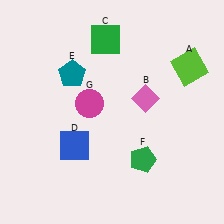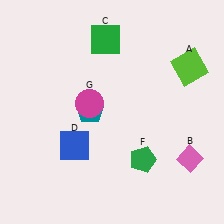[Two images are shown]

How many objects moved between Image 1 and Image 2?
2 objects moved between the two images.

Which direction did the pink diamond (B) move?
The pink diamond (B) moved down.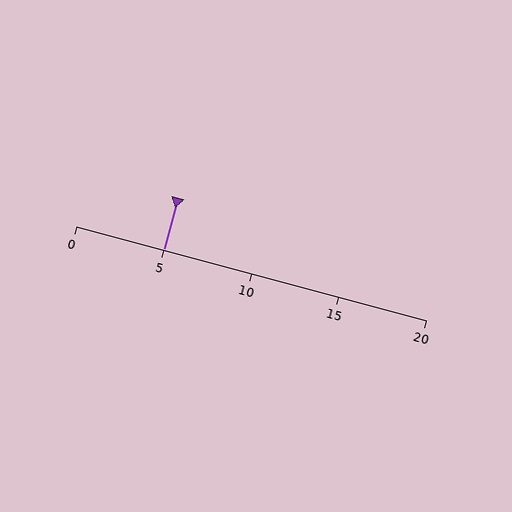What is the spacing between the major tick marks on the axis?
The major ticks are spaced 5 apart.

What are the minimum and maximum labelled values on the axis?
The axis runs from 0 to 20.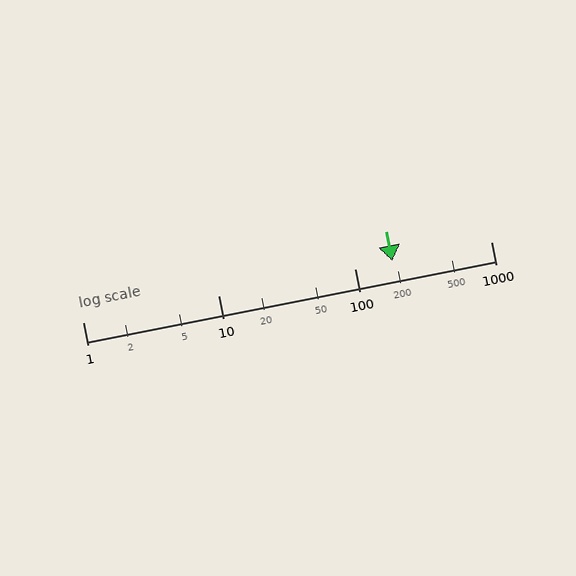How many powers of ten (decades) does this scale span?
The scale spans 3 decades, from 1 to 1000.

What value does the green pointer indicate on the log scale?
The pointer indicates approximately 190.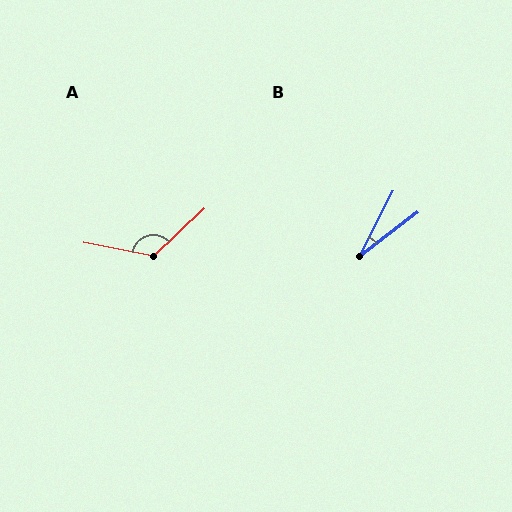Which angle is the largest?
A, at approximately 126 degrees.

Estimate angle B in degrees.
Approximately 25 degrees.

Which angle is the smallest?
B, at approximately 25 degrees.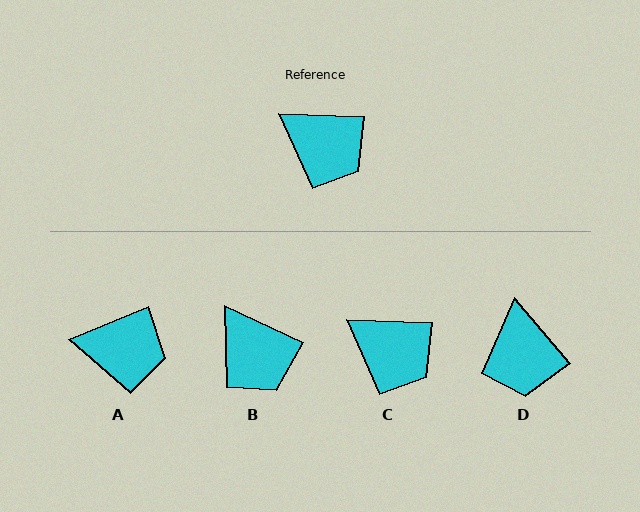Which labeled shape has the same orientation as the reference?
C.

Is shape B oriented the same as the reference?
No, it is off by about 23 degrees.